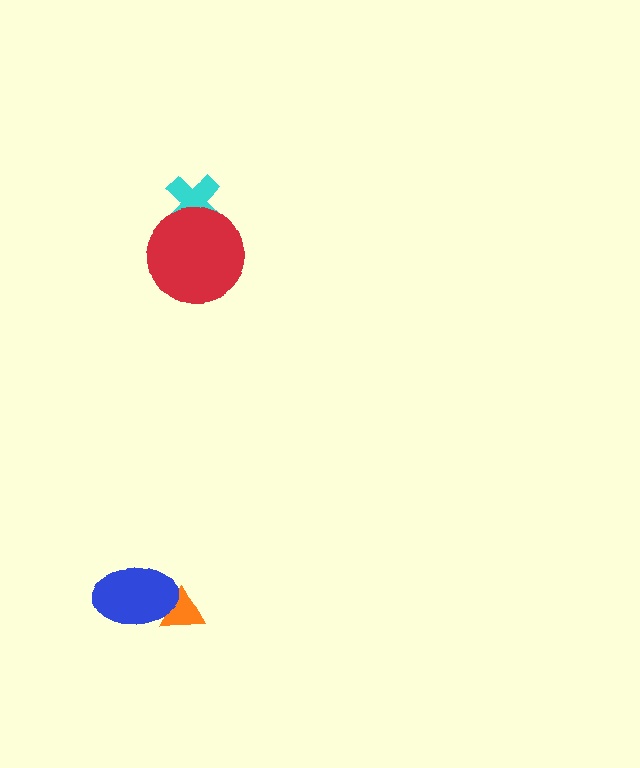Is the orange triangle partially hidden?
Yes, it is partially covered by another shape.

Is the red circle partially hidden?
No, no other shape covers it.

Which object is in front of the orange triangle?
The blue ellipse is in front of the orange triangle.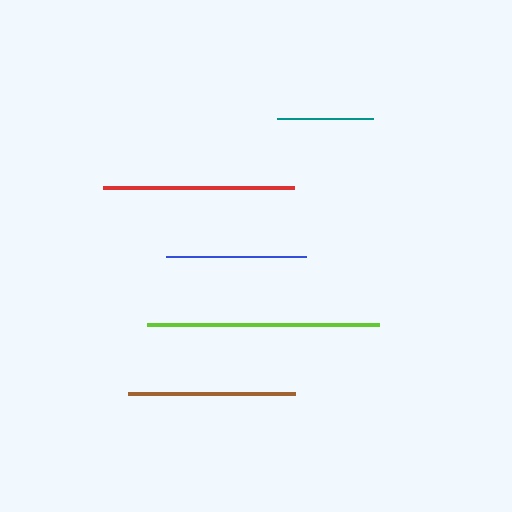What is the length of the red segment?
The red segment is approximately 191 pixels long.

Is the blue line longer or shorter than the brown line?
The brown line is longer than the blue line.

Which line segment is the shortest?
The teal line is the shortest at approximately 96 pixels.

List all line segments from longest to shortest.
From longest to shortest: lime, red, brown, blue, teal.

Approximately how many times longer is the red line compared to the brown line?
The red line is approximately 1.1 times the length of the brown line.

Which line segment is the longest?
The lime line is the longest at approximately 232 pixels.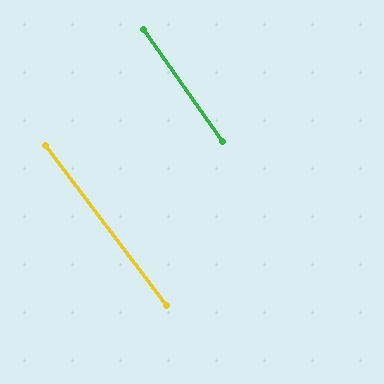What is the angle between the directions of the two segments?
Approximately 2 degrees.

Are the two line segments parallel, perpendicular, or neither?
Parallel — their directions differ by only 2.0°.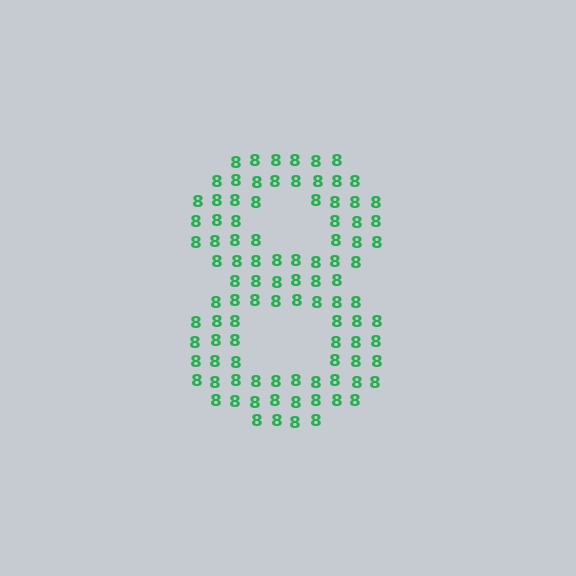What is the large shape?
The large shape is the digit 8.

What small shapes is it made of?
It is made of small digit 8's.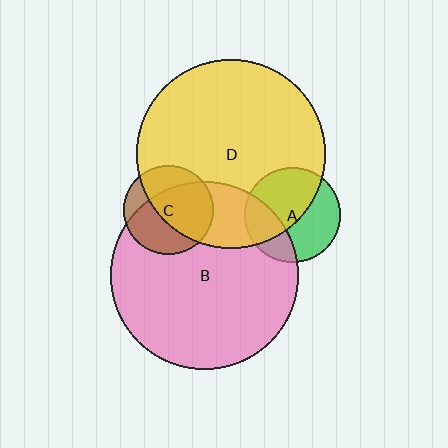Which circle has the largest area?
Circle D (yellow).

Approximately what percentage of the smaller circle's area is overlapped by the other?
Approximately 55%.